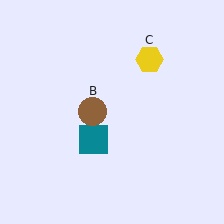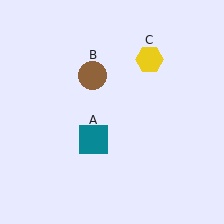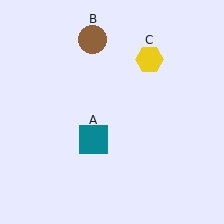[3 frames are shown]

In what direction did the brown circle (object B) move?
The brown circle (object B) moved up.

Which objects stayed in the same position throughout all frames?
Teal square (object A) and yellow hexagon (object C) remained stationary.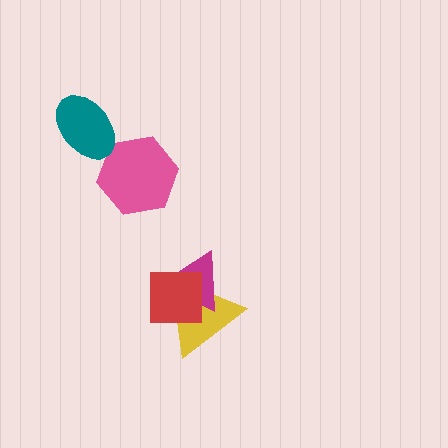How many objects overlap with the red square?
2 objects overlap with the red square.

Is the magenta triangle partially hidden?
Yes, it is partially covered by another shape.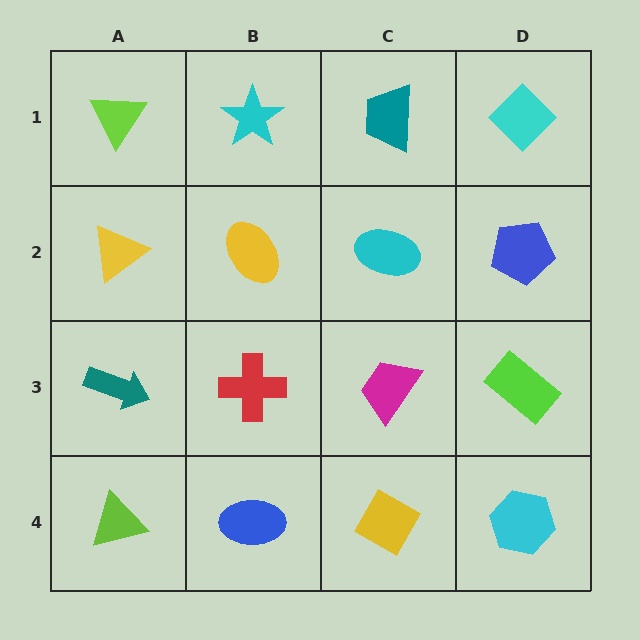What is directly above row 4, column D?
A lime rectangle.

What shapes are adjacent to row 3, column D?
A blue pentagon (row 2, column D), a cyan hexagon (row 4, column D), a magenta trapezoid (row 3, column C).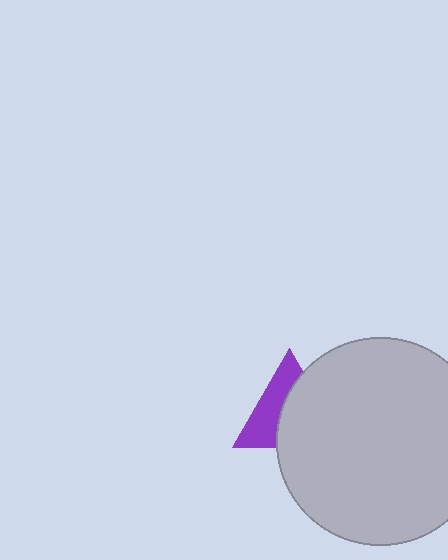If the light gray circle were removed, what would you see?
You would see the complete purple triangle.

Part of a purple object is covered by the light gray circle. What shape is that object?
It is a triangle.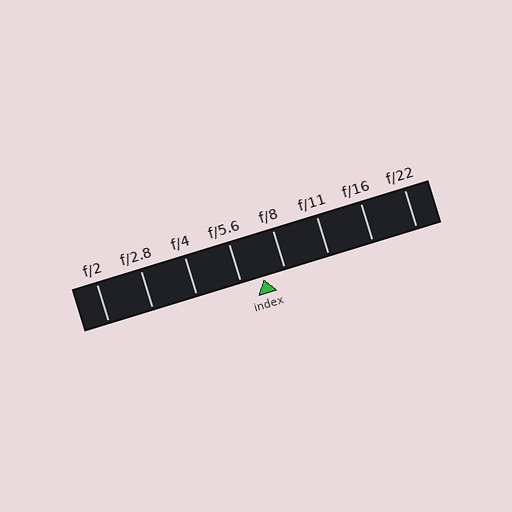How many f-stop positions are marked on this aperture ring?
There are 8 f-stop positions marked.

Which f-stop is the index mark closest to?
The index mark is closest to f/8.